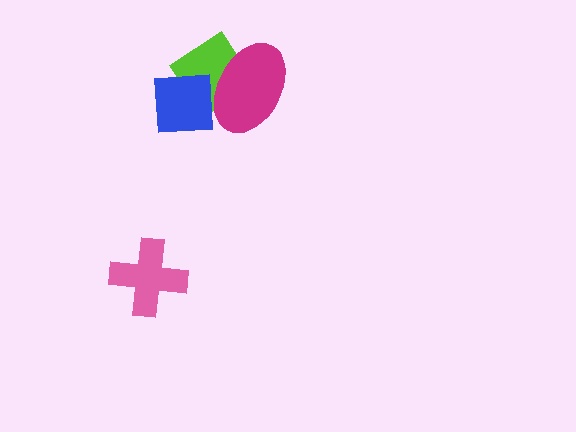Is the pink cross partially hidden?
No, no other shape covers it.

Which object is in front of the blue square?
The magenta ellipse is in front of the blue square.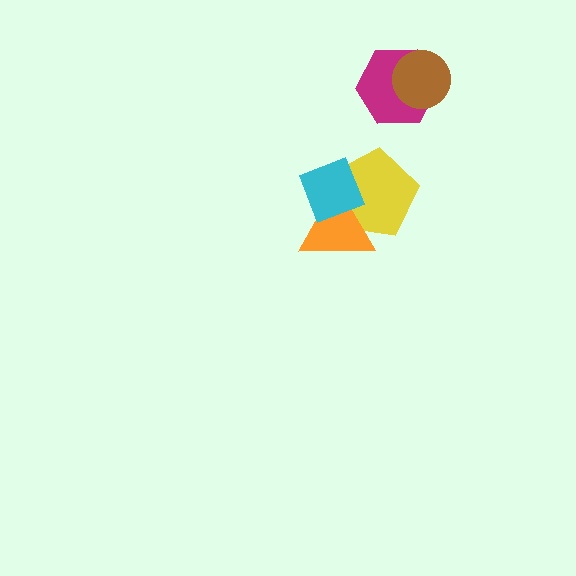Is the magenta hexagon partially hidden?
Yes, it is partially covered by another shape.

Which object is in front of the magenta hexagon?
The brown circle is in front of the magenta hexagon.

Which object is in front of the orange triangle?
The cyan diamond is in front of the orange triangle.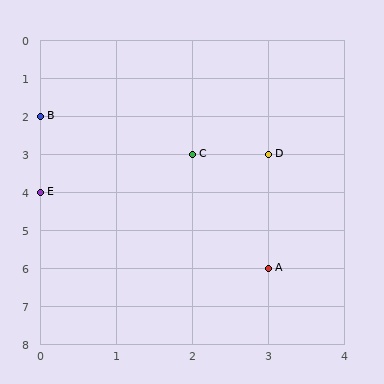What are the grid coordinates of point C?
Point C is at grid coordinates (2, 3).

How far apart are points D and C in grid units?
Points D and C are 1 column apart.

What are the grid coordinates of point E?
Point E is at grid coordinates (0, 4).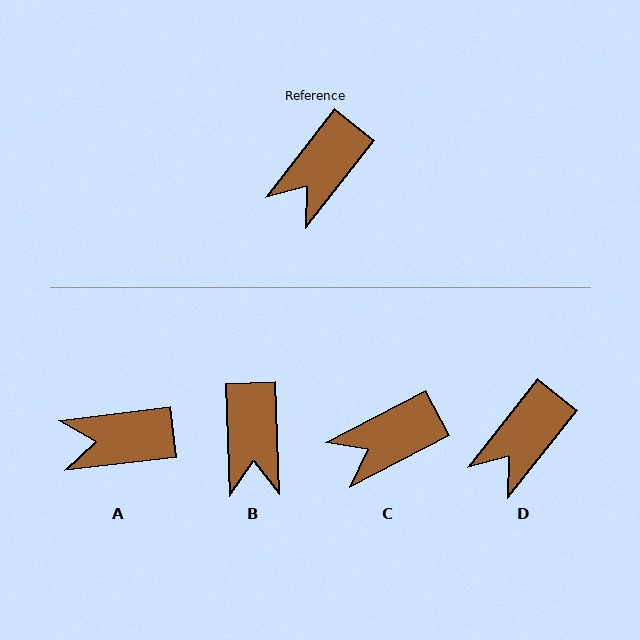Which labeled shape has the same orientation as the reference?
D.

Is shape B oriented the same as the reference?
No, it is off by about 40 degrees.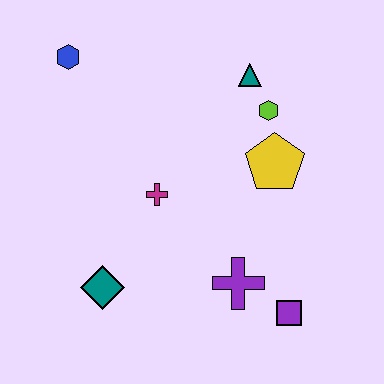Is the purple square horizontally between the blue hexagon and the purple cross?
No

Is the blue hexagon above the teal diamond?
Yes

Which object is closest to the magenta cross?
The teal diamond is closest to the magenta cross.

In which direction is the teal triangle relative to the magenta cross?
The teal triangle is above the magenta cross.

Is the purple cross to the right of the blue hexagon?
Yes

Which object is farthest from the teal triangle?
The teal diamond is farthest from the teal triangle.